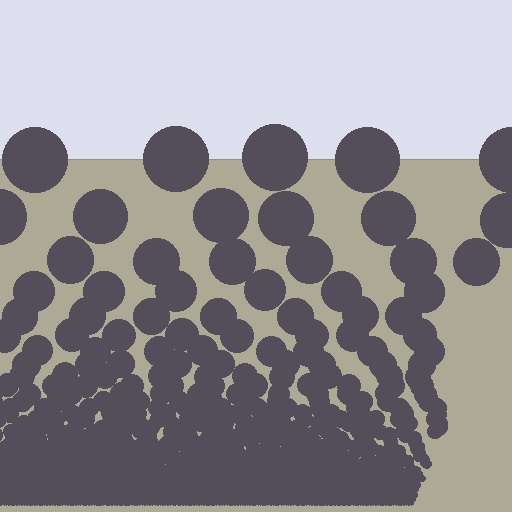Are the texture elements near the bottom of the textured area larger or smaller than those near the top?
Smaller. The gradient is inverted — elements near the bottom are smaller and denser.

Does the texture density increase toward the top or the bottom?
Density increases toward the bottom.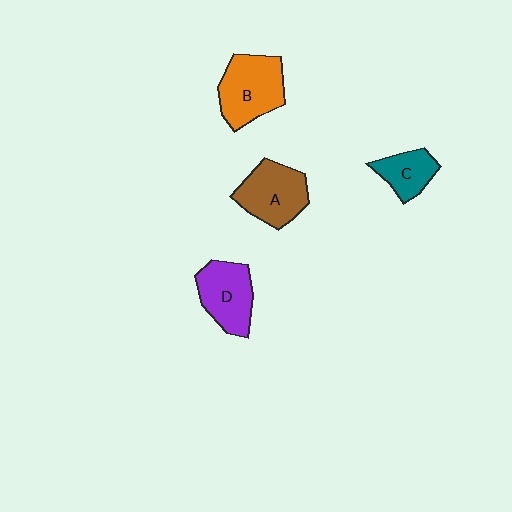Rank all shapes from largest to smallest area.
From largest to smallest: B (orange), A (brown), D (purple), C (teal).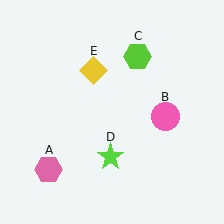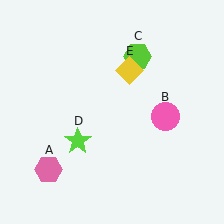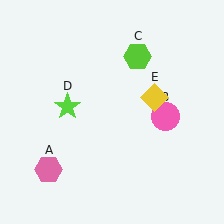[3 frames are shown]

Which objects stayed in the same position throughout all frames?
Pink hexagon (object A) and pink circle (object B) and lime hexagon (object C) remained stationary.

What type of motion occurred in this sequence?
The lime star (object D), yellow diamond (object E) rotated clockwise around the center of the scene.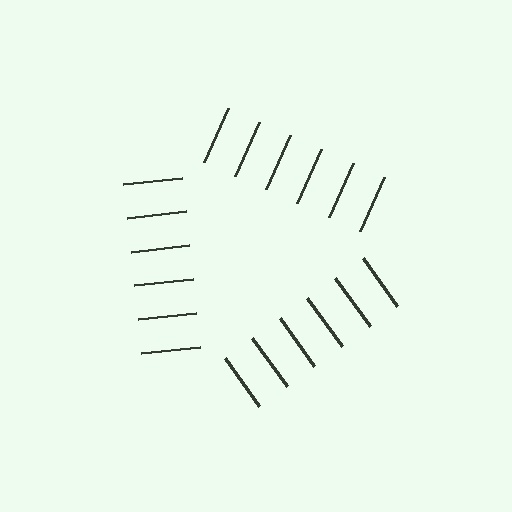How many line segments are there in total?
18 — 6 along each of the 3 edges.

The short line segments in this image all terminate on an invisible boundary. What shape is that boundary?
An illusory triangle — the line segments terminate on its edges but no continuous stroke is drawn.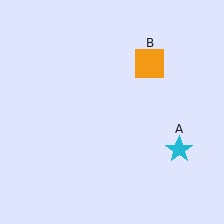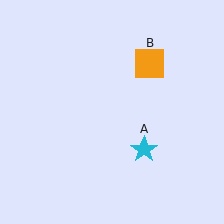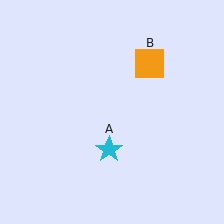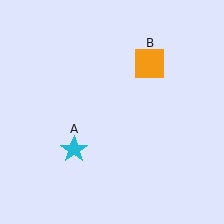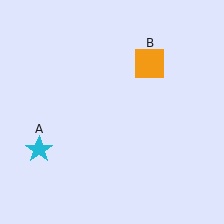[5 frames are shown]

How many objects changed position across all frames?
1 object changed position: cyan star (object A).